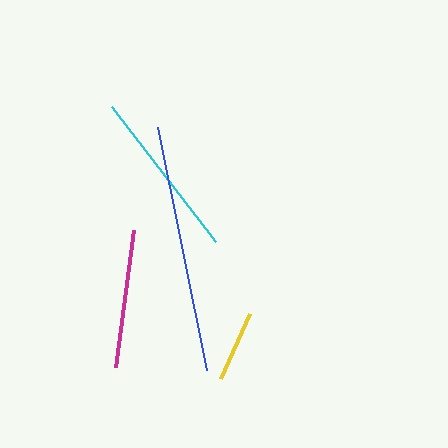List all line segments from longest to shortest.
From longest to shortest: blue, cyan, magenta, yellow.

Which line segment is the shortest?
The yellow line is the shortest at approximately 71 pixels.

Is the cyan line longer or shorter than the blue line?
The blue line is longer than the cyan line.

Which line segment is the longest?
The blue line is the longest at approximately 249 pixels.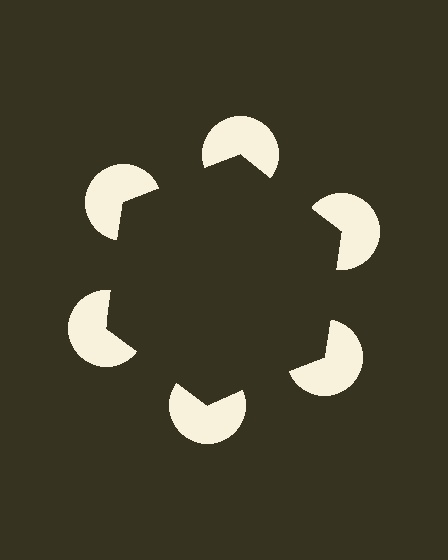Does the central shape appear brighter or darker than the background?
It typically appears slightly darker than the background, even though no actual brightness change is drawn.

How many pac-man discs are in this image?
There are 6 — one at each vertex of the illusory hexagon.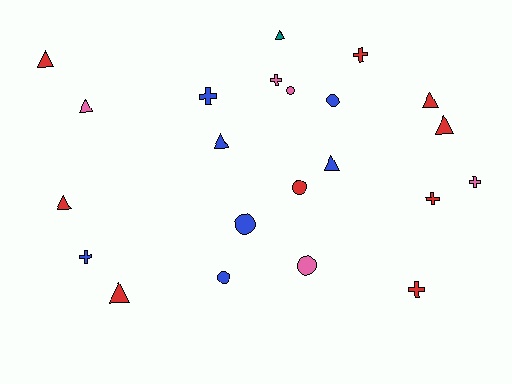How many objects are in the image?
There are 22 objects.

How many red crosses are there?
There are 3 red crosses.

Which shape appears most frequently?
Triangle, with 9 objects.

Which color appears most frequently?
Red, with 9 objects.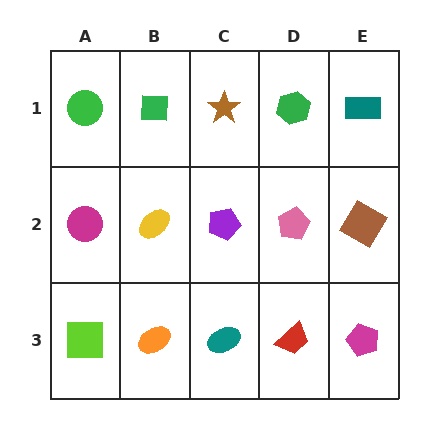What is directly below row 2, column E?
A magenta pentagon.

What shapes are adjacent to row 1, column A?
A magenta circle (row 2, column A), a green square (row 1, column B).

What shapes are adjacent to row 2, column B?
A green square (row 1, column B), an orange ellipse (row 3, column B), a magenta circle (row 2, column A), a purple pentagon (row 2, column C).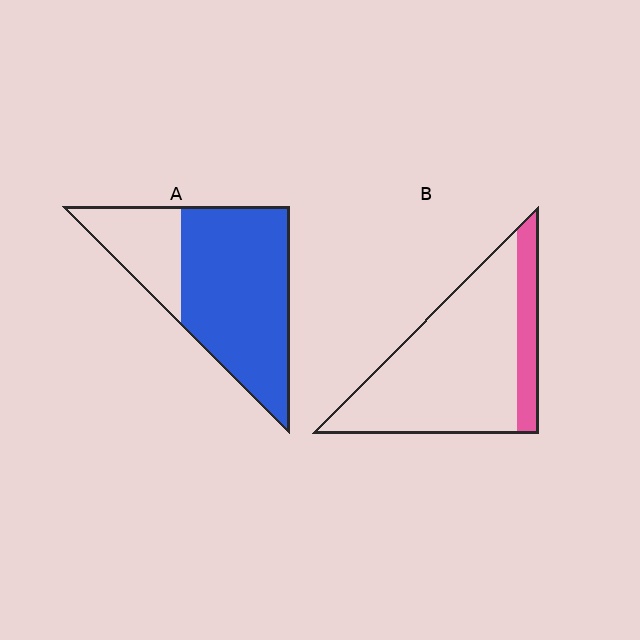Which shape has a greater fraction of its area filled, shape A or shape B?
Shape A.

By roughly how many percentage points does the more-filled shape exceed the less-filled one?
By roughly 55 percentage points (A over B).